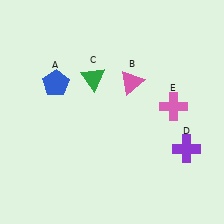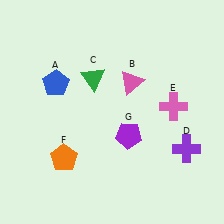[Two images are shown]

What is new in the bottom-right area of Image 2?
A purple pentagon (G) was added in the bottom-right area of Image 2.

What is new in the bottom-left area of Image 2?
An orange pentagon (F) was added in the bottom-left area of Image 2.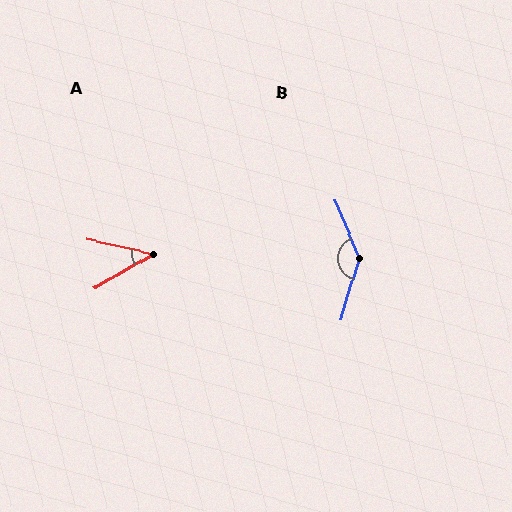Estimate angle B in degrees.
Approximately 141 degrees.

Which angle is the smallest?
A, at approximately 43 degrees.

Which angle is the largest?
B, at approximately 141 degrees.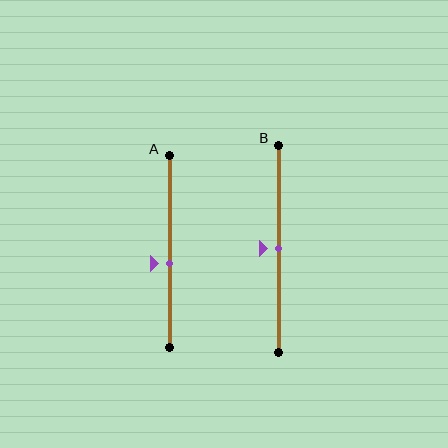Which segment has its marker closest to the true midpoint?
Segment B has its marker closest to the true midpoint.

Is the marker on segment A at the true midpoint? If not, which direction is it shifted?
No, the marker on segment A is shifted downward by about 6% of the segment length.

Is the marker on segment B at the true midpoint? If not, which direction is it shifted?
Yes, the marker on segment B is at the true midpoint.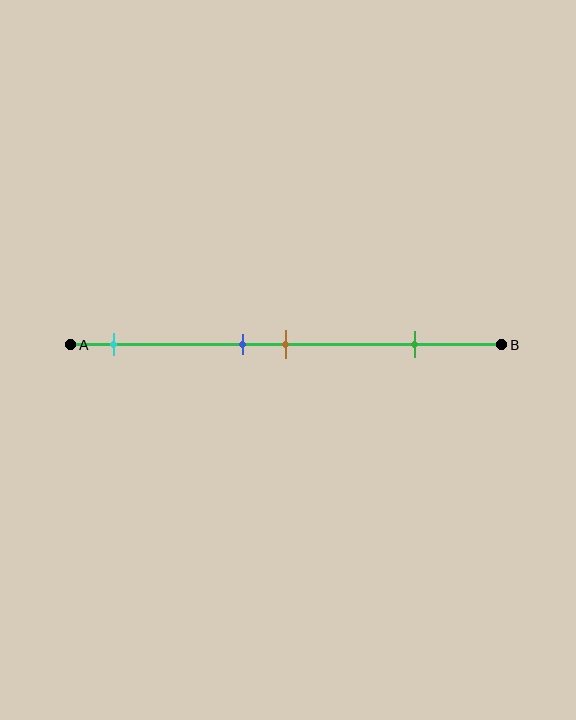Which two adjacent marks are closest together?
The blue and brown marks are the closest adjacent pair.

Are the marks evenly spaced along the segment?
No, the marks are not evenly spaced.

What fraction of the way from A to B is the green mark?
The green mark is approximately 80% (0.8) of the way from A to B.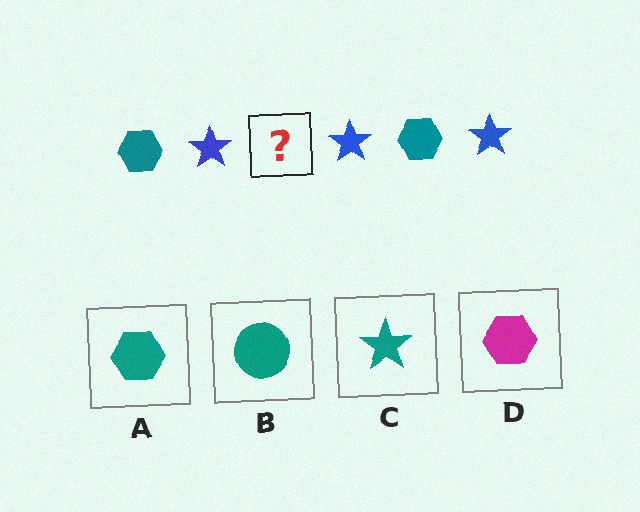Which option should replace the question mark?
Option A.